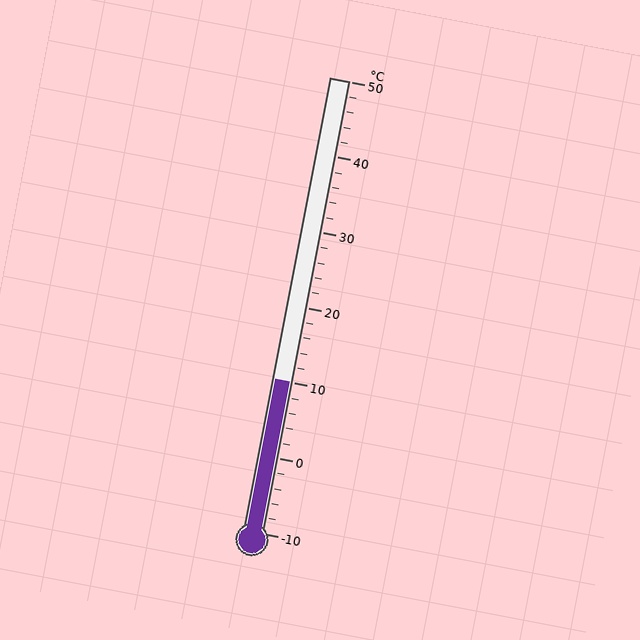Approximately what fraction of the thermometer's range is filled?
The thermometer is filled to approximately 35% of its range.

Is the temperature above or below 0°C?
The temperature is above 0°C.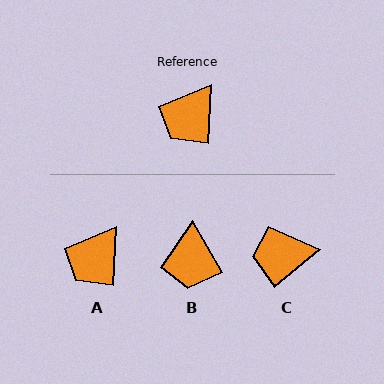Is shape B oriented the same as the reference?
No, it is off by about 33 degrees.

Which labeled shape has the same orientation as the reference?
A.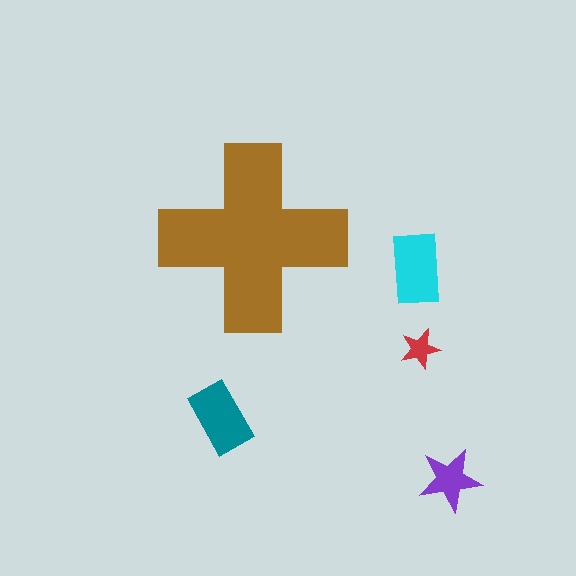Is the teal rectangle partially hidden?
No, the teal rectangle is fully visible.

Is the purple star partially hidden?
No, the purple star is fully visible.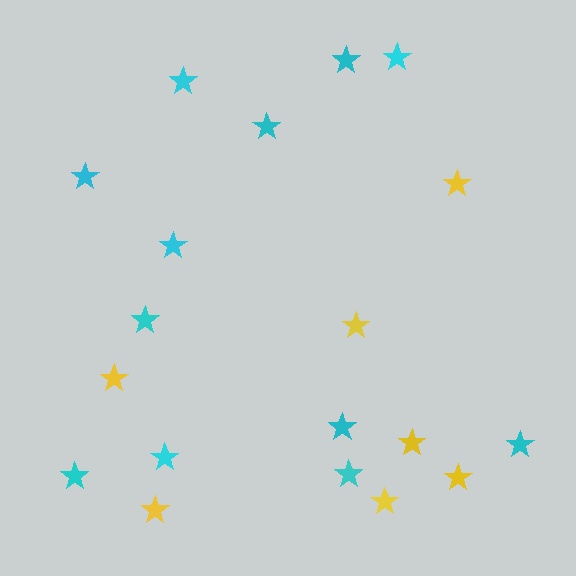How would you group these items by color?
There are 2 groups: one group of cyan stars (12) and one group of yellow stars (7).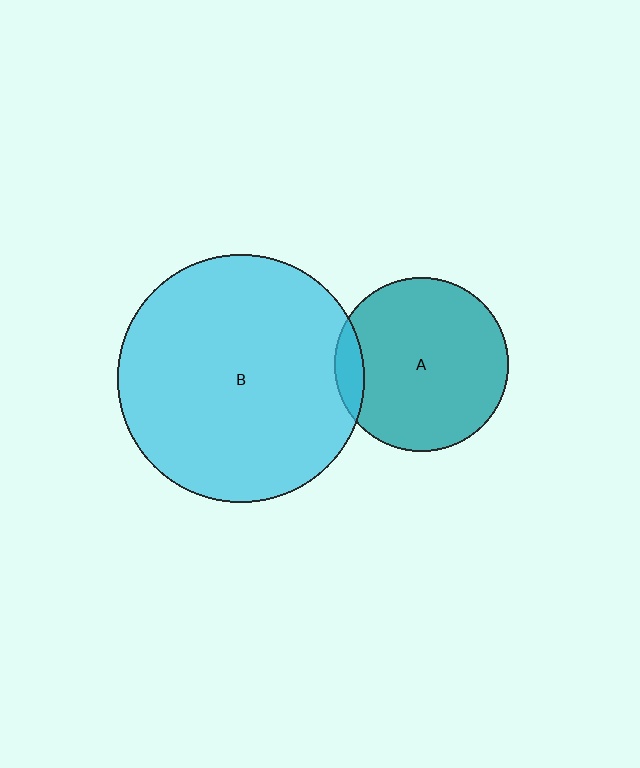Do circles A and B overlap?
Yes.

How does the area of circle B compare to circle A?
Approximately 2.0 times.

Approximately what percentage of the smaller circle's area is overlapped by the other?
Approximately 10%.